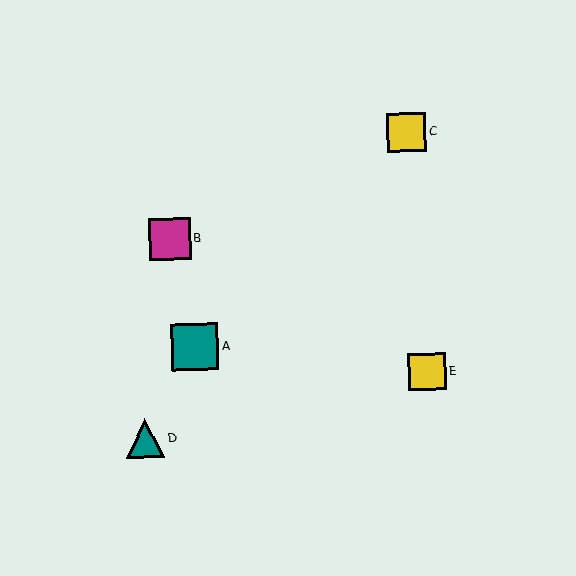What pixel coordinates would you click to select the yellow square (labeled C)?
Click at (406, 132) to select the yellow square C.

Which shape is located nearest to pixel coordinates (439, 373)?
The yellow square (labeled E) at (427, 372) is nearest to that location.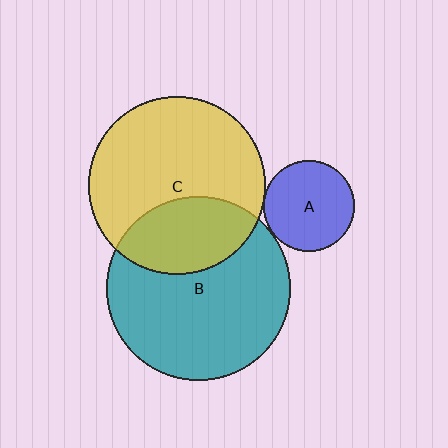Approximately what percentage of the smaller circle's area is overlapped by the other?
Approximately 30%.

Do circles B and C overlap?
Yes.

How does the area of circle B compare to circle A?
Approximately 4.1 times.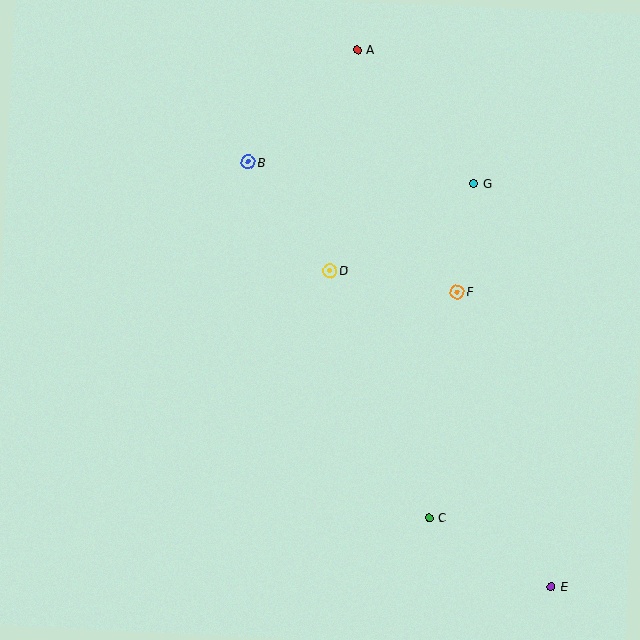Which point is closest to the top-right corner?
Point G is closest to the top-right corner.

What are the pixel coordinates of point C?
Point C is at (429, 518).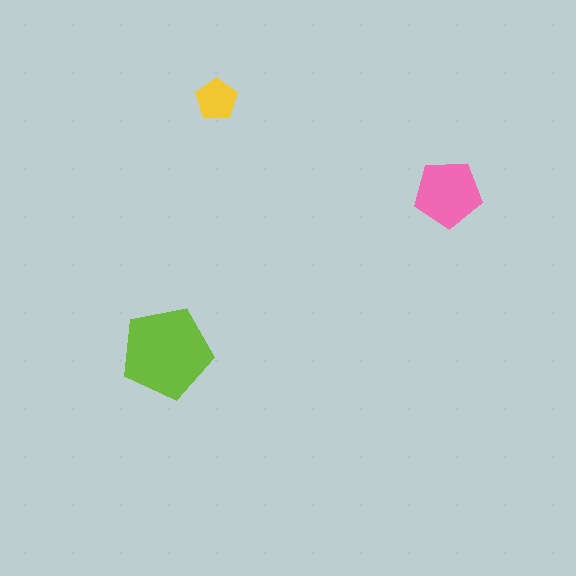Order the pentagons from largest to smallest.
the lime one, the pink one, the yellow one.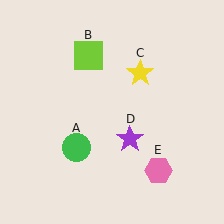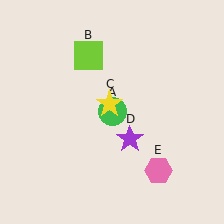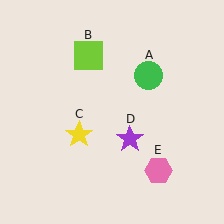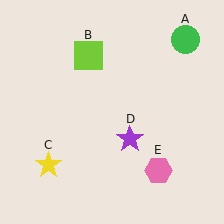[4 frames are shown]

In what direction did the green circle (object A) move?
The green circle (object A) moved up and to the right.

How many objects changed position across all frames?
2 objects changed position: green circle (object A), yellow star (object C).